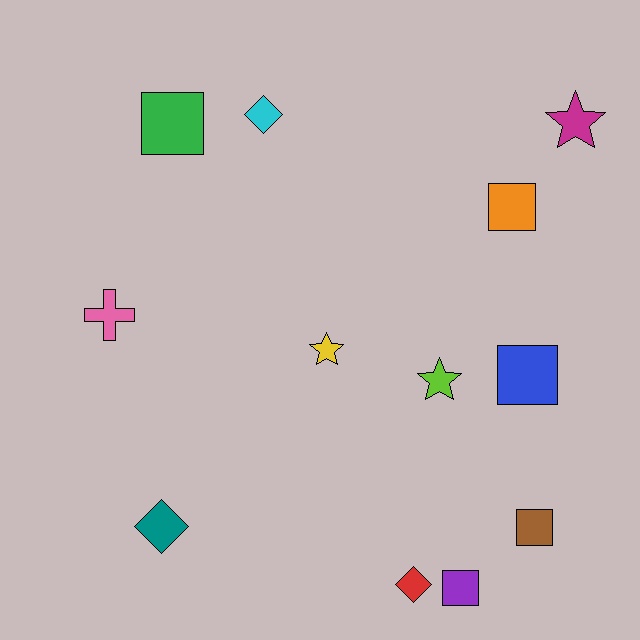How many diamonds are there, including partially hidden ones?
There are 3 diamonds.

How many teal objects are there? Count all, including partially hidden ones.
There is 1 teal object.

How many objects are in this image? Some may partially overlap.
There are 12 objects.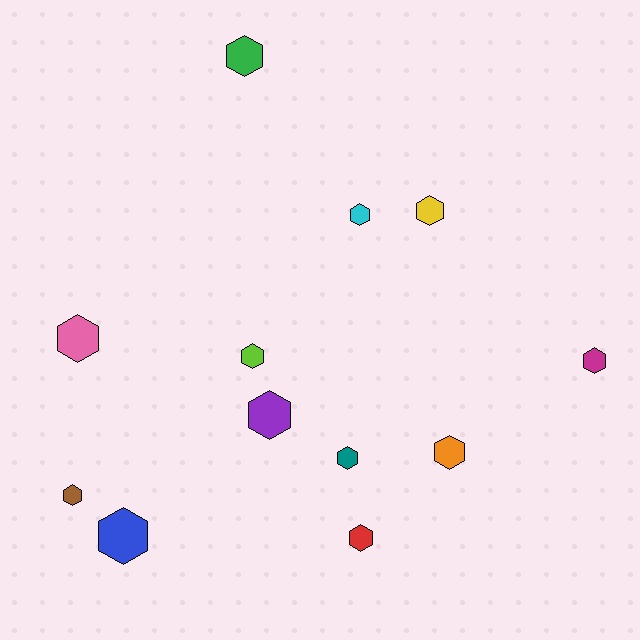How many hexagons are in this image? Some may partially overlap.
There are 12 hexagons.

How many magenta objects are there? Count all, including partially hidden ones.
There is 1 magenta object.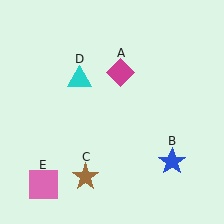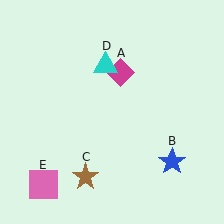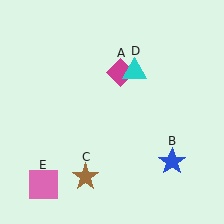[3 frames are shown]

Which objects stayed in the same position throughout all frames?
Magenta diamond (object A) and blue star (object B) and brown star (object C) and pink square (object E) remained stationary.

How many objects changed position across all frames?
1 object changed position: cyan triangle (object D).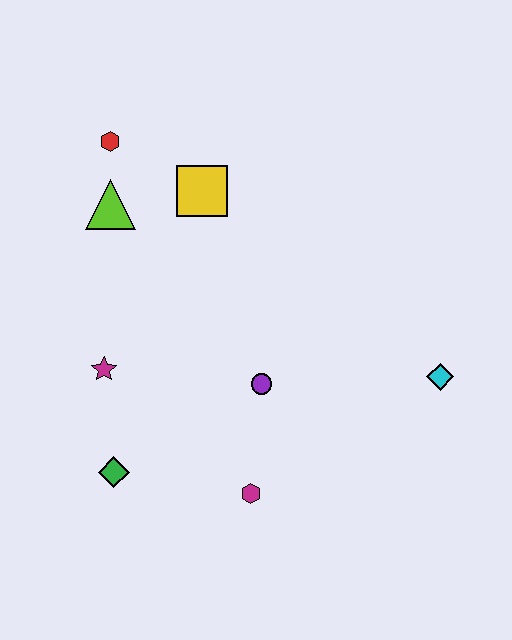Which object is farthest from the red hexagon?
The cyan diamond is farthest from the red hexagon.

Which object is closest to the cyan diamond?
The purple circle is closest to the cyan diamond.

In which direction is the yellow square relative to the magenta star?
The yellow square is above the magenta star.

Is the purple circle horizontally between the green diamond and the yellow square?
No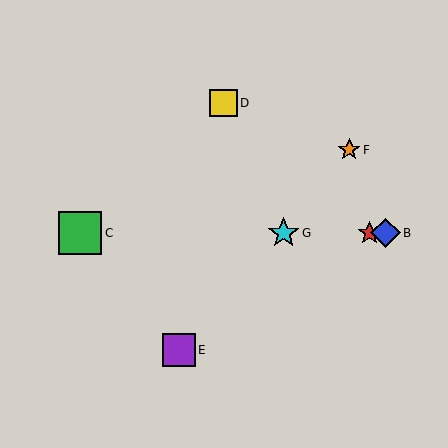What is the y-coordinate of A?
Object A is at y≈233.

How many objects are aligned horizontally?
4 objects (A, B, C, G) are aligned horizontally.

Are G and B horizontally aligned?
Yes, both are at y≈233.